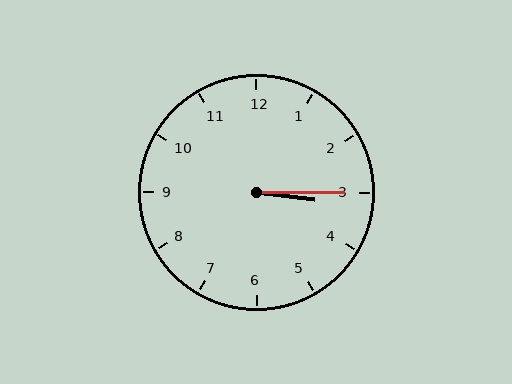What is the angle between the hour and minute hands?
Approximately 8 degrees.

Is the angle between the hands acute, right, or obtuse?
It is acute.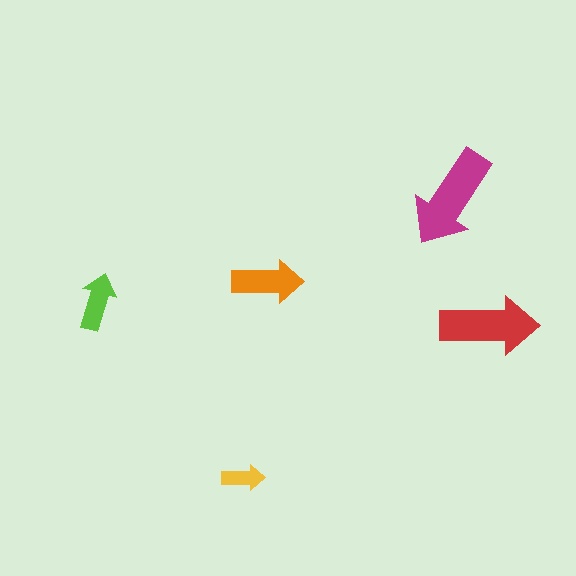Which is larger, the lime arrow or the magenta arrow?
The magenta one.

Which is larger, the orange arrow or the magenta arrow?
The magenta one.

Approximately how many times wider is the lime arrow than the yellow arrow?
About 1.5 times wider.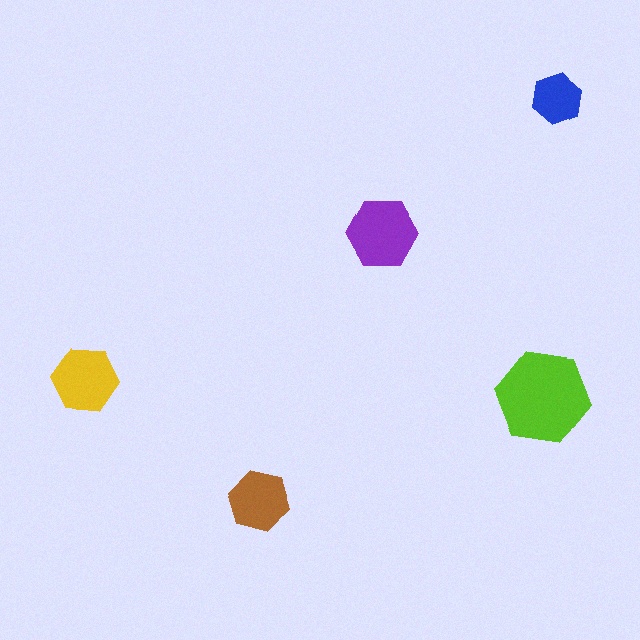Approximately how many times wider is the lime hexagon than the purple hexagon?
About 1.5 times wider.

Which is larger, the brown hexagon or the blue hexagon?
The brown one.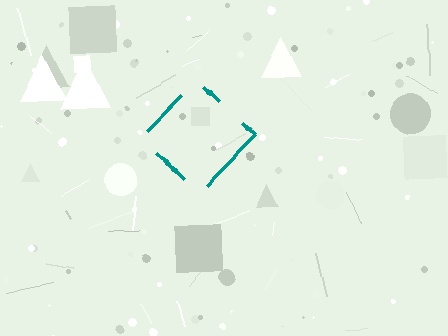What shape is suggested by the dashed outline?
The dashed outline suggests a diamond.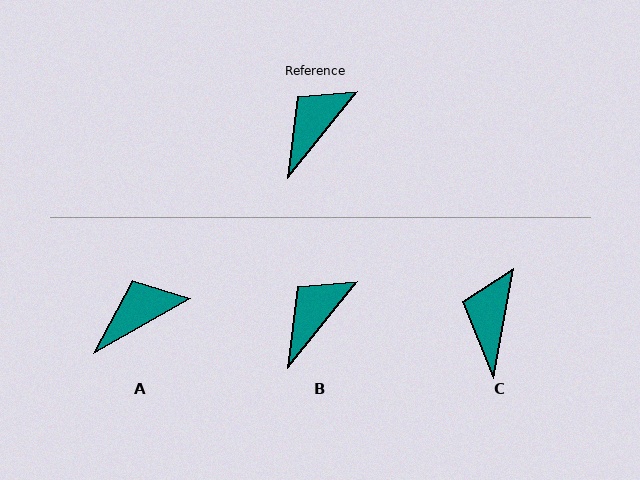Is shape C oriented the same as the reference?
No, it is off by about 28 degrees.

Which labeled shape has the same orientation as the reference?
B.